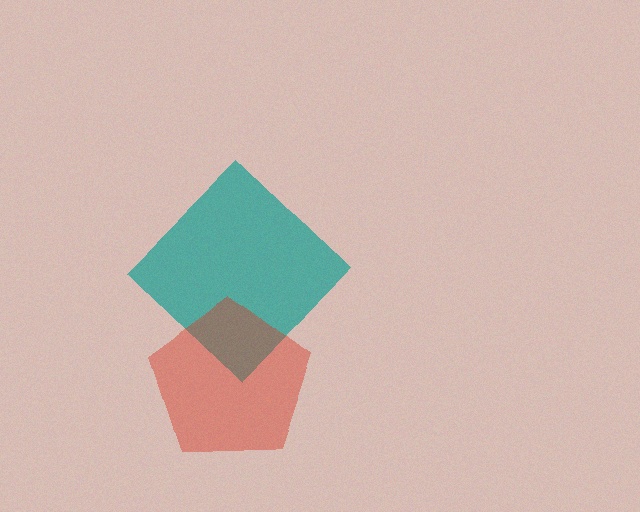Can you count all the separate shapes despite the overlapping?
Yes, there are 2 separate shapes.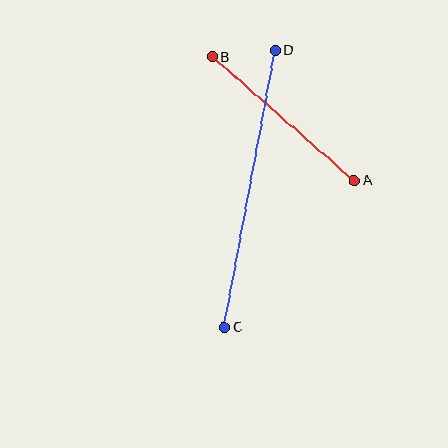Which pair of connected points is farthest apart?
Points C and D are farthest apart.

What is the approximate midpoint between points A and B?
The midpoint is at approximately (283, 119) pixels.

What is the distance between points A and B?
The distance is approximately 189 pixels.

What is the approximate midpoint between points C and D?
The midpoint is at approximately (250, 189) pixels.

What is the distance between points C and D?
The distance is approximately 282 pixels.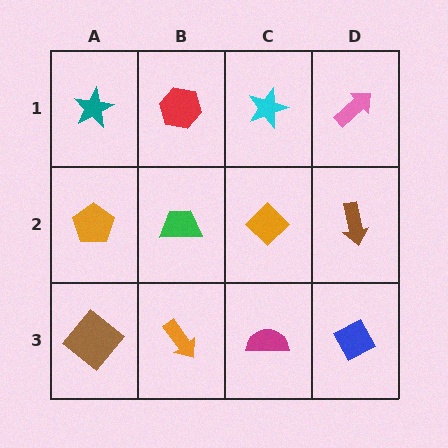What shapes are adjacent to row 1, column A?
An orange pentagon (row 2, column A), a red hexagon (row 1, column B).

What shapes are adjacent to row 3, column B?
A green trapezoid (row 2, column B), a brown diamond (row 3, column A), a magenta semicircle (row 3, column C).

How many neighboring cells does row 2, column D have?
3.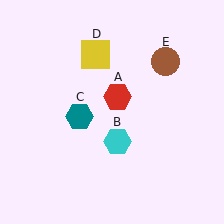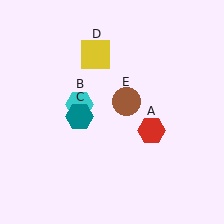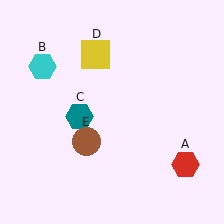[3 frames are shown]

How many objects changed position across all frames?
3 objects changed position: red hexagon (object A), cyan hexagon (object B), brown circle (object E).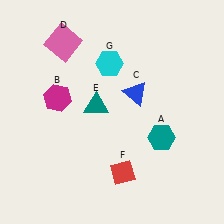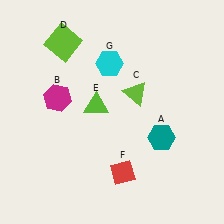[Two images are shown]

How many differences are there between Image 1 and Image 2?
There are 3 differences between the two images.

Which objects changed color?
C changed from blue to lime. D changed from pink to lime. E changed from teal to lime.